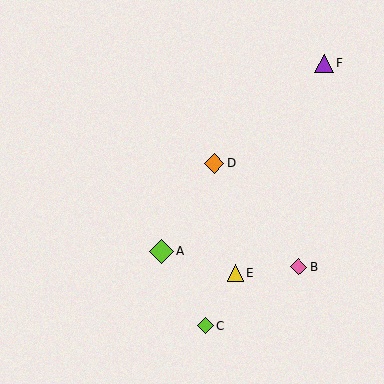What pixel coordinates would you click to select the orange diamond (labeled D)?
Click at (214, 163) to select the orange diamond D.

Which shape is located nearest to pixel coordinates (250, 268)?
The yellow triangle (labeled E) at (235, 273) is nearest to that location.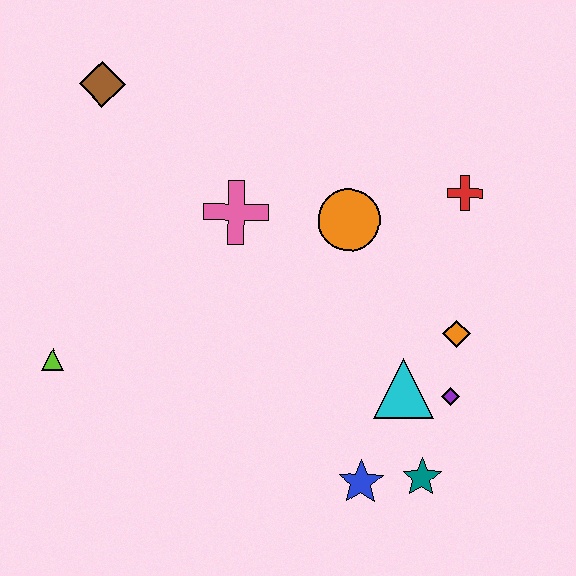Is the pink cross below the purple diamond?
No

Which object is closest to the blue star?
The teal star is closest to the blue star.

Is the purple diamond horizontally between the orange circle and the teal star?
No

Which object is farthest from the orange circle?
The lime triangle is farthest from the orange circle.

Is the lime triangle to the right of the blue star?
No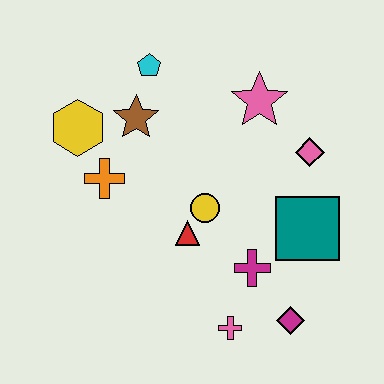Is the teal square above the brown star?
No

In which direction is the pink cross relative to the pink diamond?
The pink cross is below the pink diamond.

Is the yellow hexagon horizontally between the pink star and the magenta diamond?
No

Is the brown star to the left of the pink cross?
Yes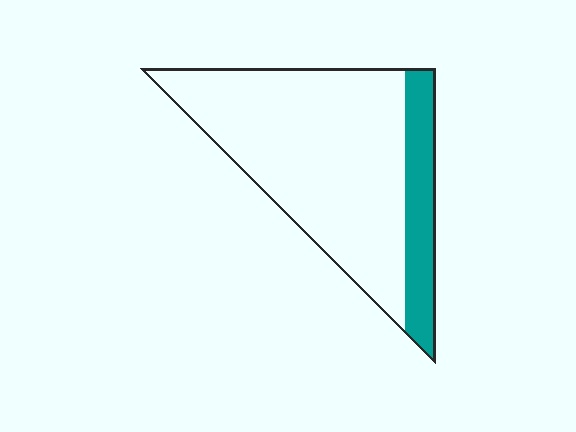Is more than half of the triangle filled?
No.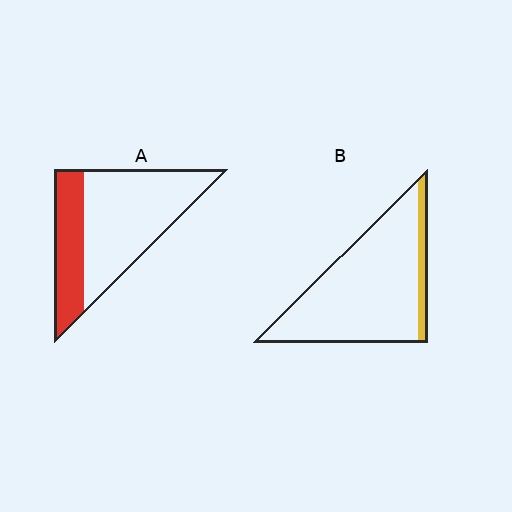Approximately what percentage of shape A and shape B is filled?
A is approximately 30% and B is approximately 10%.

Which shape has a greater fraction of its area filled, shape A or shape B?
Shape A.